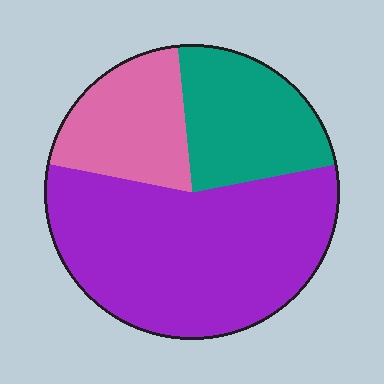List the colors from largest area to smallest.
From largest to smallest: purple, teal, pink.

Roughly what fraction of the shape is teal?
Teal covers about 25% of the shape.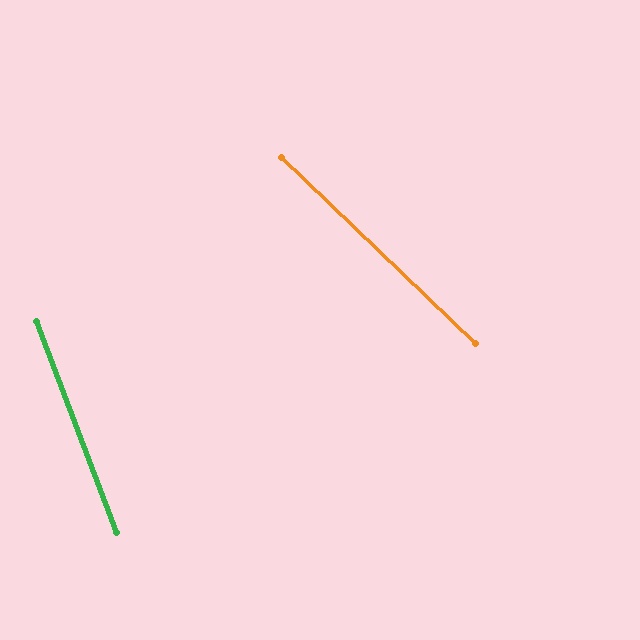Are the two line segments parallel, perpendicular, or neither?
Neither parallel nor perpendicular — they differ by about 25°.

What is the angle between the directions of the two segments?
Approximately 25 degrees.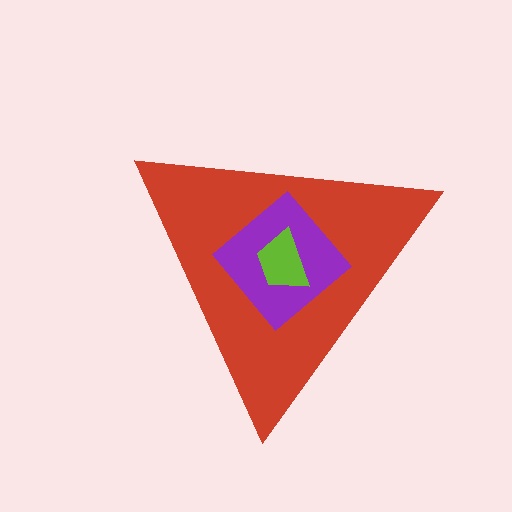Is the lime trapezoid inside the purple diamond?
Yes.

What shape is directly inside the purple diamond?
The lime trapezoid.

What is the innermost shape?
The lime trapezoid.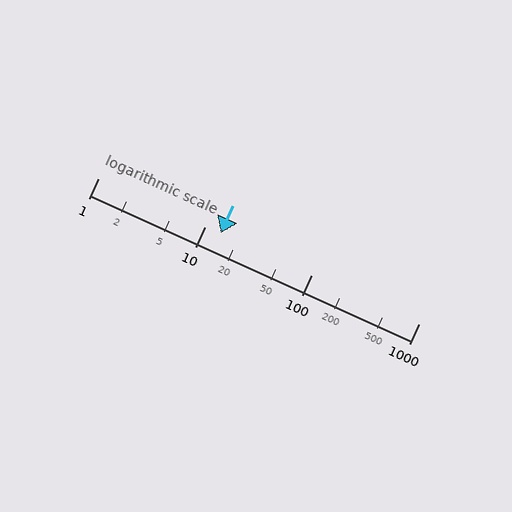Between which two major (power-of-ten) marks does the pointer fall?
The pointer is between 10 and 100.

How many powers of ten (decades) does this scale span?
The scale spans 3 decades, from 1 to 1000.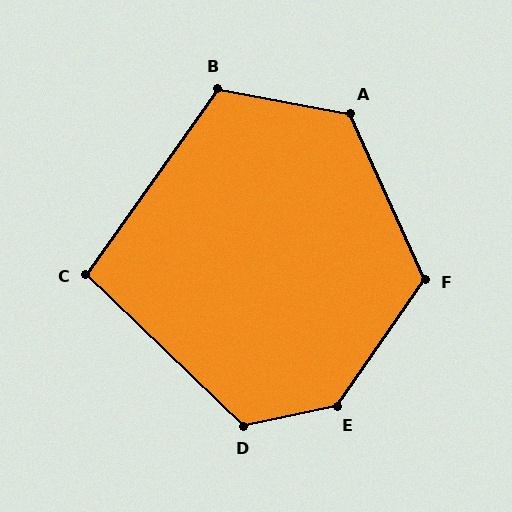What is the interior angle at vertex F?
Approximately 121 degrees (obtuse).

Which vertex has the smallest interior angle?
C, at approximately 99 degrees.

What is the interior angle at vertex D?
Approximately 124 degrees (obtuse).